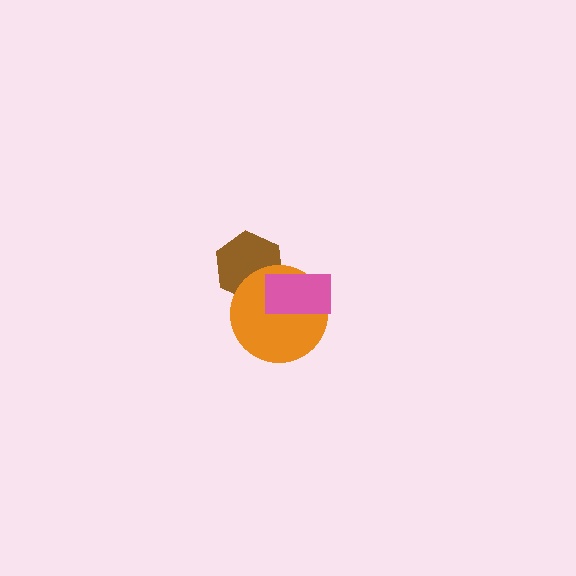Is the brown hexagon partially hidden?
Yes, it is partially covered by another shape.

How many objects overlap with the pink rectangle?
2 objects overlap with the pink rectangle.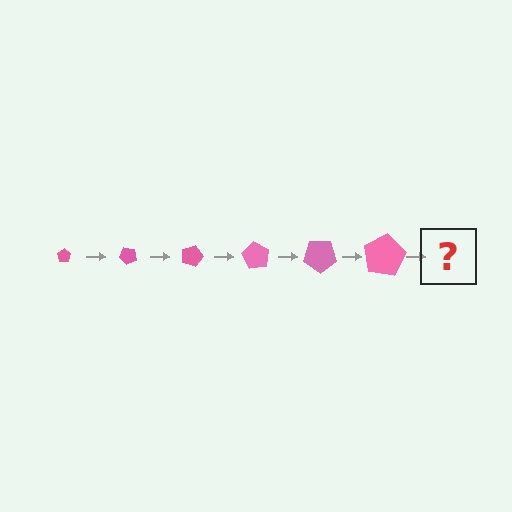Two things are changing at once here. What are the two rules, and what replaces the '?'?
The two rules are that the pentagon grows larger each step and it rotates 45 degrees each step. The '?' should be a pentagon, larger than the previous one and rotated 270 degrees from the start.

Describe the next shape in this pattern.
It should be a pentagon, larger than the previous one and rotated 270 degrees from the start.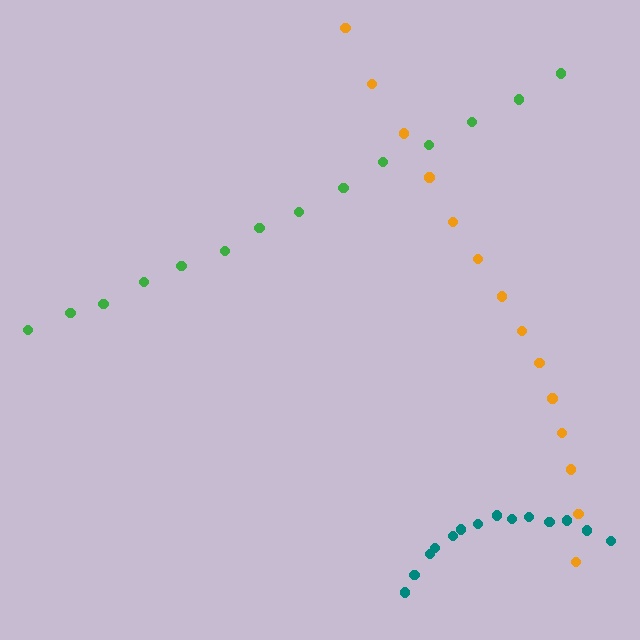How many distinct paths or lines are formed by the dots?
There are 3 distinct paths.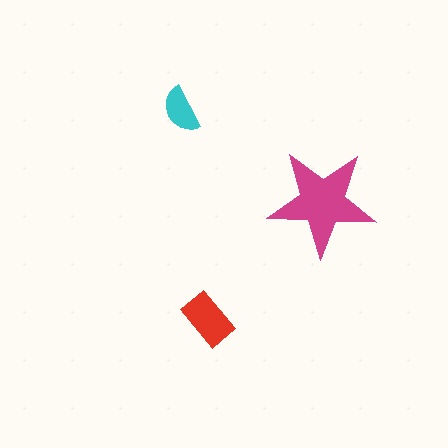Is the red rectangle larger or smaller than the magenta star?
Smaller.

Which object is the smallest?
The cyan semicircle.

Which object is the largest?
The magenta star.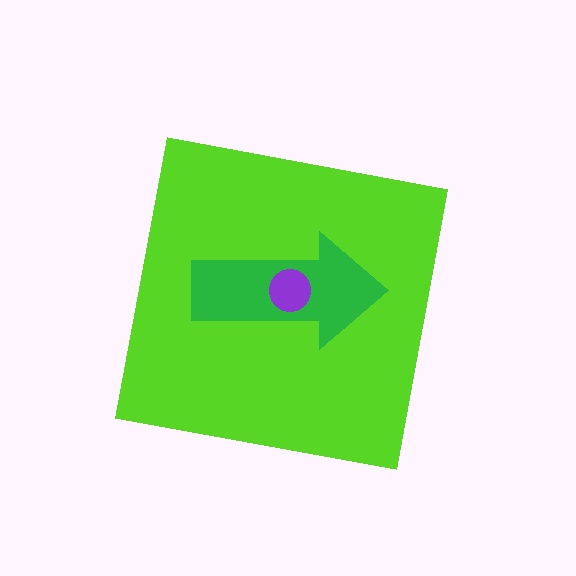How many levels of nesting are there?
3.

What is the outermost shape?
The lime square.